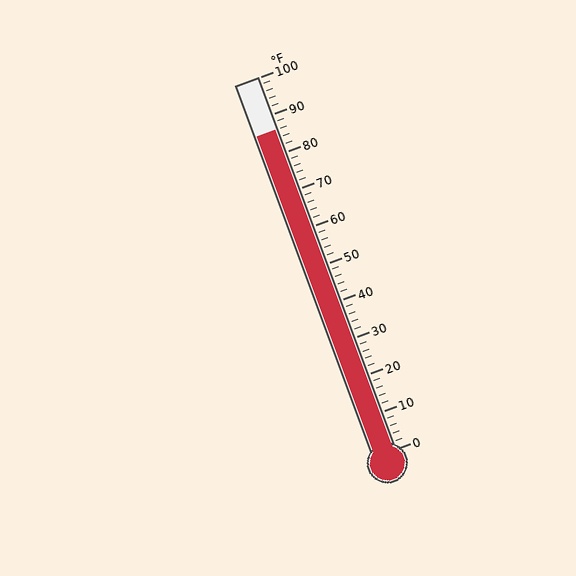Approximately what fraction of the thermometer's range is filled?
The thermometer is filled to approximately 85% of its range.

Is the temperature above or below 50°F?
The temperature is above 50°F.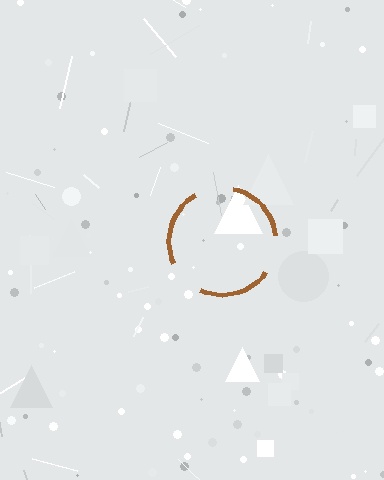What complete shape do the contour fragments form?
The contour fragments form a circle.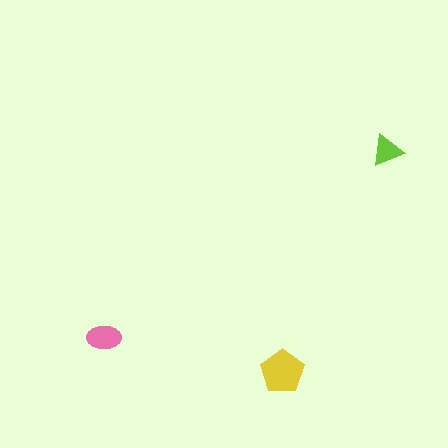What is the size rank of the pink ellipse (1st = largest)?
2nd.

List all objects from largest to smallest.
The yellow pentagon, the pink ellipse, the lime triangle.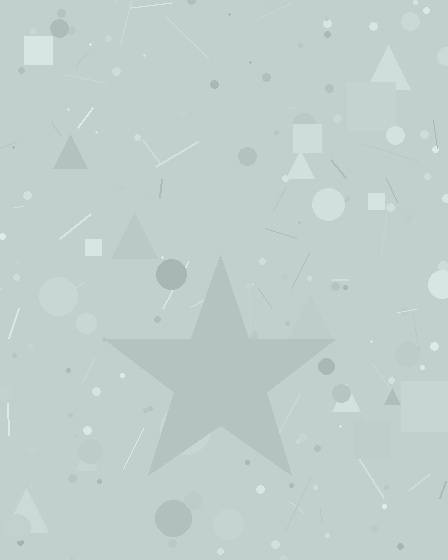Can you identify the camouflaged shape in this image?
The camouflaged shape is a star.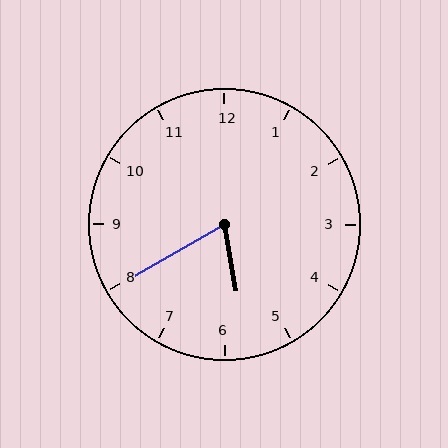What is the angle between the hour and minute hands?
Approximately 70 degrees.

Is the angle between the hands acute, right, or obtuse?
It is acute.